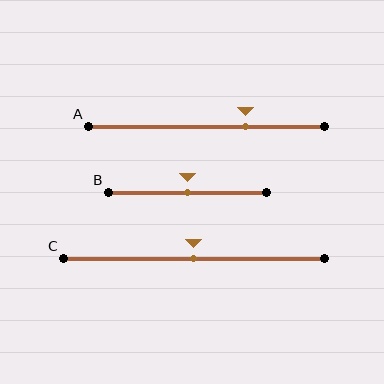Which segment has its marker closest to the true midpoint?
Segment B has its marker closest to the true midpoint.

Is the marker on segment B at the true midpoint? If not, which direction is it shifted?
Yes, the marker on segment B is at the true midpoint.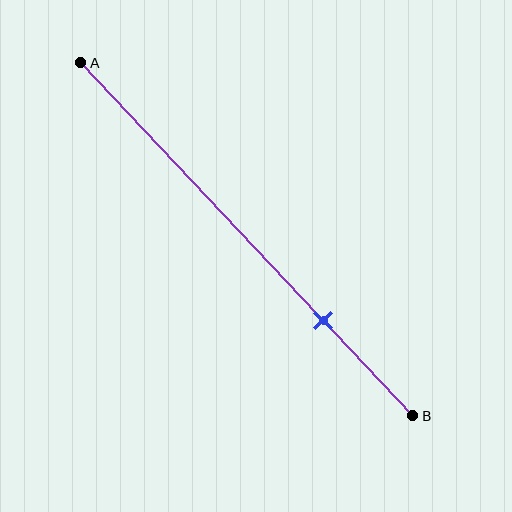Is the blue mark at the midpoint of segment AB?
No, the mark is at about 75% from A, not at the 50% midpoint.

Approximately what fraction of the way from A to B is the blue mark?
The blue mark is approximately 75% of the way from A to B.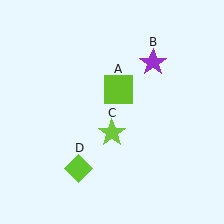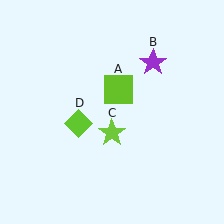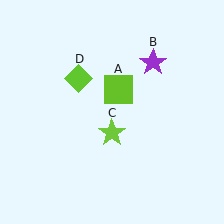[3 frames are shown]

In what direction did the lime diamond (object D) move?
The lime diamond (object D) moved up.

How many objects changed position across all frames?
1 object changed position: lime diamond (object D).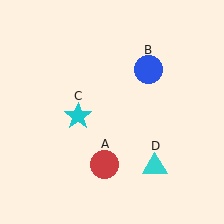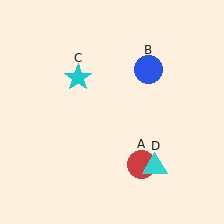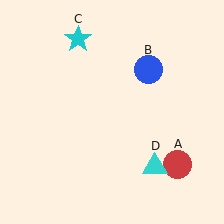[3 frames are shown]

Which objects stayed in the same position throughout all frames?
Blue circle (object B) and cyan triangle (object D) remained stationary.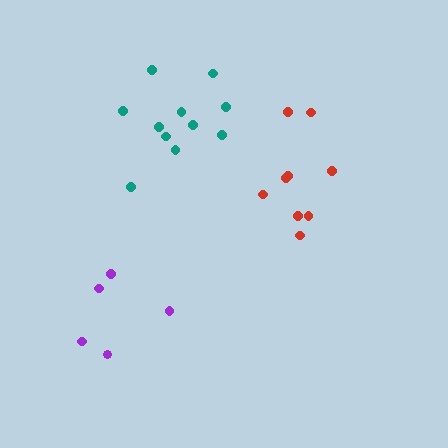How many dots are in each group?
Group 1: 9 dots, Group 2: 5 dots, Group 3: 11 dots (25 total).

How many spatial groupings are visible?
There are 3 spatial groupings.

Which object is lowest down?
The purple cluster is bottommost.